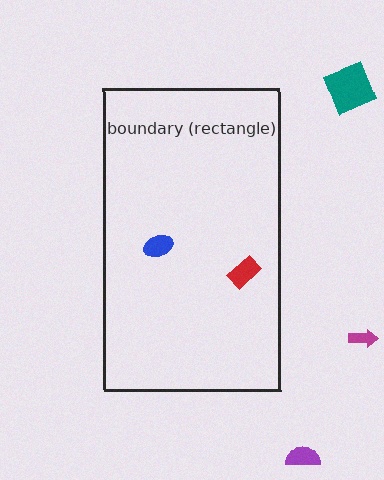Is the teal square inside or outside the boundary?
Outside.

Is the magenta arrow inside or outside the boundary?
Outside.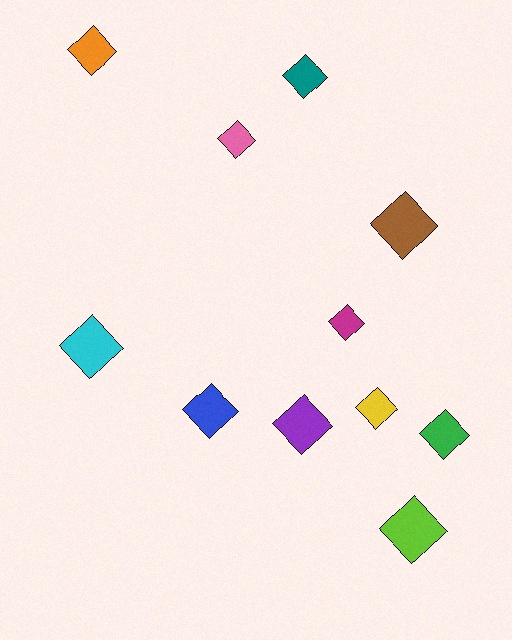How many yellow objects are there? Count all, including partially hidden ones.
There is 1 yellow object.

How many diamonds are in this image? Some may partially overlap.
There are 11 diamonds.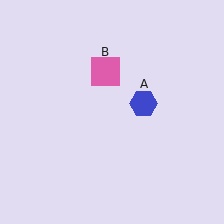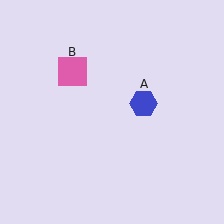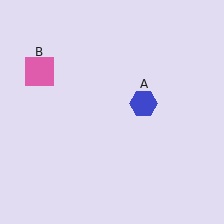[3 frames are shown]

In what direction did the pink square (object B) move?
The pink square (object B) moved left.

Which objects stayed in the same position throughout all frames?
Blue hexagon (object A) remained stationary.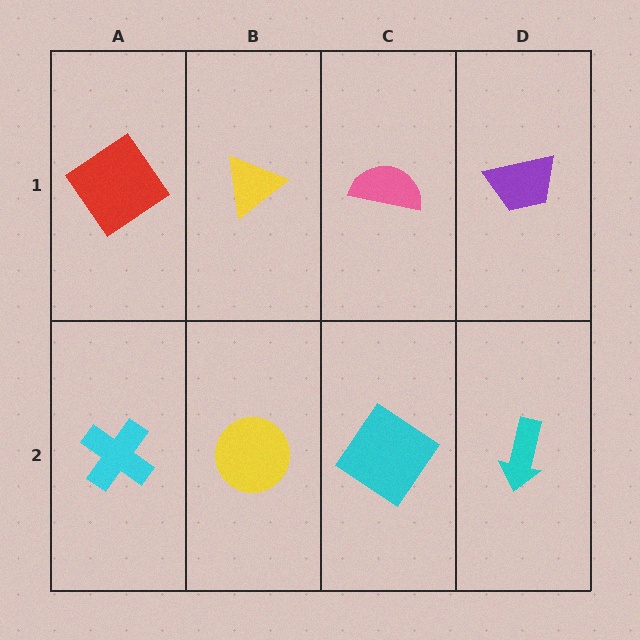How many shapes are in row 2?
4 shapes.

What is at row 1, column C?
A pink semicircle.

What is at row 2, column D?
A cyan arrow.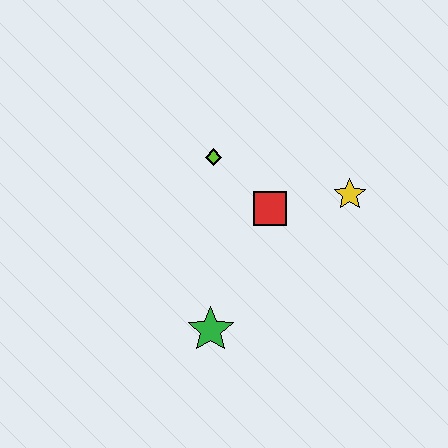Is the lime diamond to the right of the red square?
No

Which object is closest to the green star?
The red square is closest to the green star.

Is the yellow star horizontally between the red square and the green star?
No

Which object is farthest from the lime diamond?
The green star is farthest from the lime diamond.